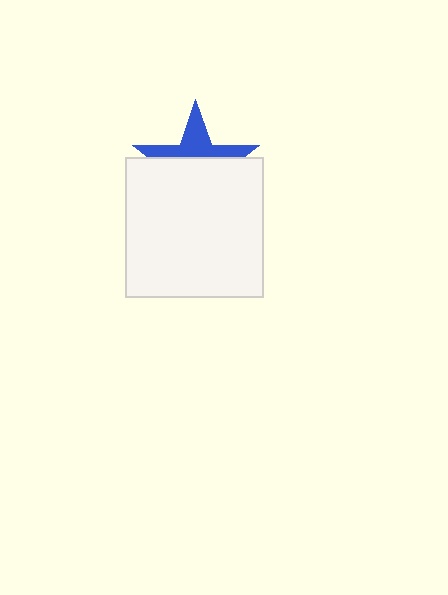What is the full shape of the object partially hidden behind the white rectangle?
The partially hidden object is a blue star.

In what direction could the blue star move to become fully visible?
The blue star could move up. That would shift it out from behind the white rectangle entirely.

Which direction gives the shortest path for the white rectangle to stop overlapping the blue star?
Moving down gives the shortest separation.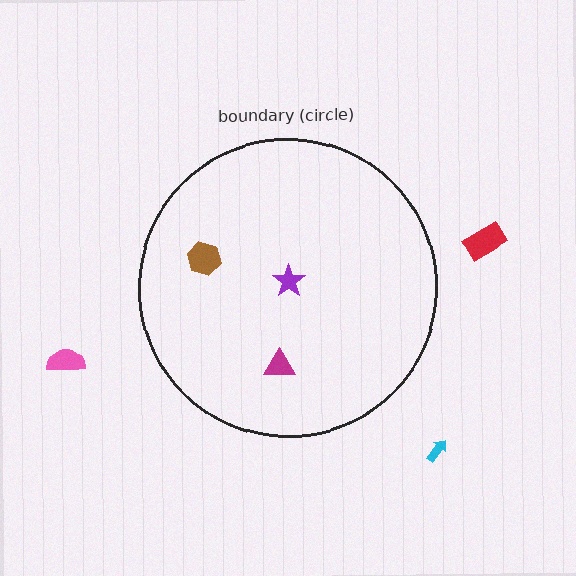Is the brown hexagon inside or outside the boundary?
Inside.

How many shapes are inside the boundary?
3 inside, 3 outside.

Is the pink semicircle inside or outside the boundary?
Outside.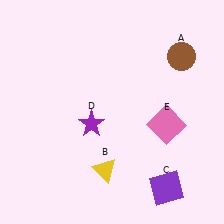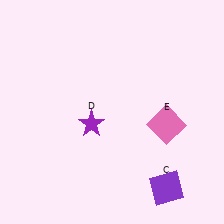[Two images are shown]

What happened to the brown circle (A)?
The brown circle (A) was removed in Image 2. It was in the top-right area of Image 1.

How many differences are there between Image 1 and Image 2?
There are 2 differences between the two images.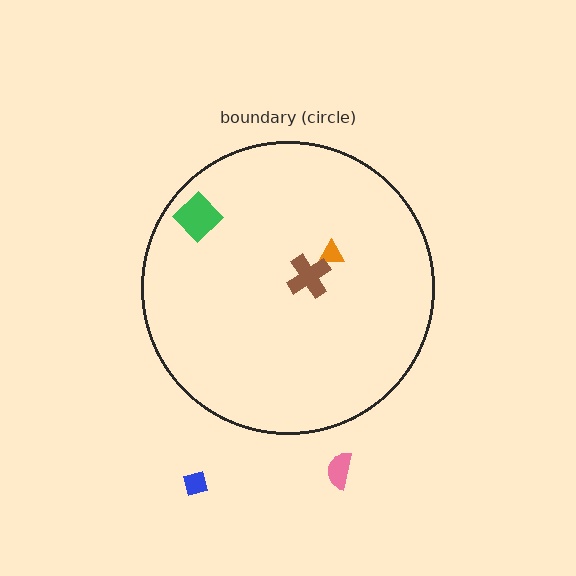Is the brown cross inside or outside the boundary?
Inside.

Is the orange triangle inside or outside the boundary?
Inside.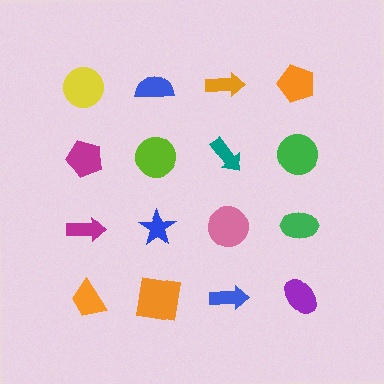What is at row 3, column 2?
A blue star.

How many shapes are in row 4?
4 shapes.